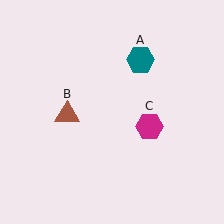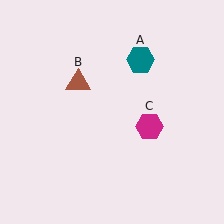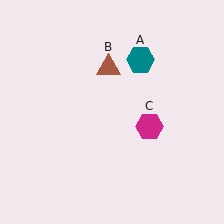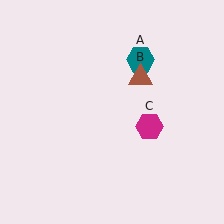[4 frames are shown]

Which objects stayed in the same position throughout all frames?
Teal hexagon (object A) and magenta hexagon (object C) remained stationary.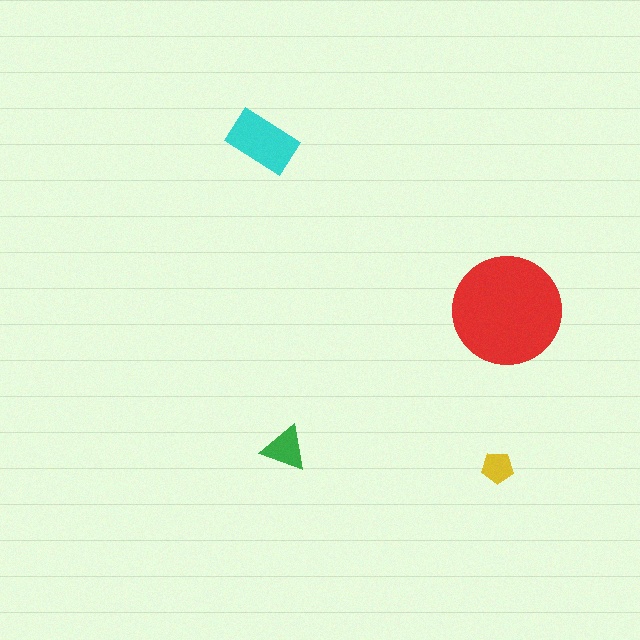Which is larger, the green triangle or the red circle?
The red circle.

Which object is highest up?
The cyan rectangle is topmost.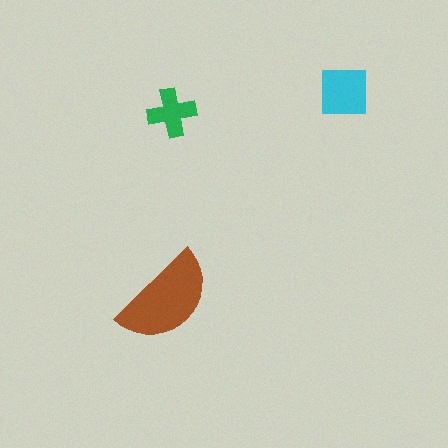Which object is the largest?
The brown semicircle.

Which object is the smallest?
The green cross.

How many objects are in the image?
There are 3 objects in the image.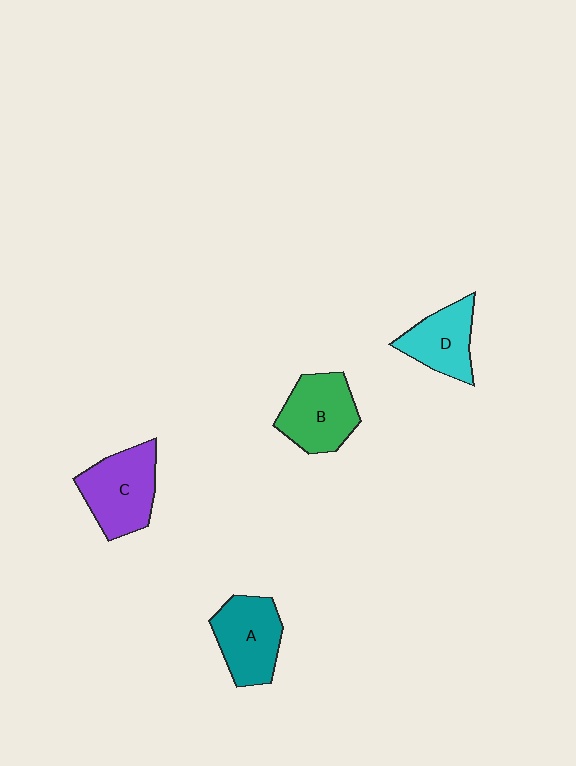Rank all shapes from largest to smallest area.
From largest to smallest: C (purple), B (green), A (teal), D (cyan).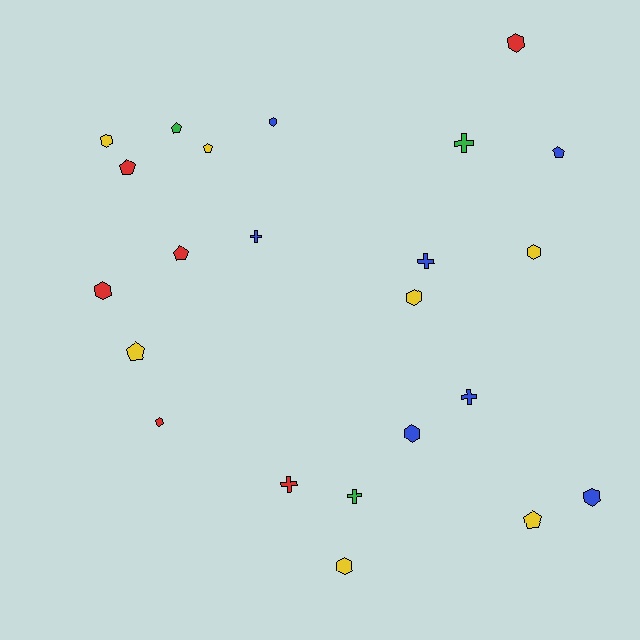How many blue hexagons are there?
There are 3 blue hexagons.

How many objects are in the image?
There are 23 objects.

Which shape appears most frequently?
Hexagon, with 10 objects.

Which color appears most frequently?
Yellow, with 7 objects.